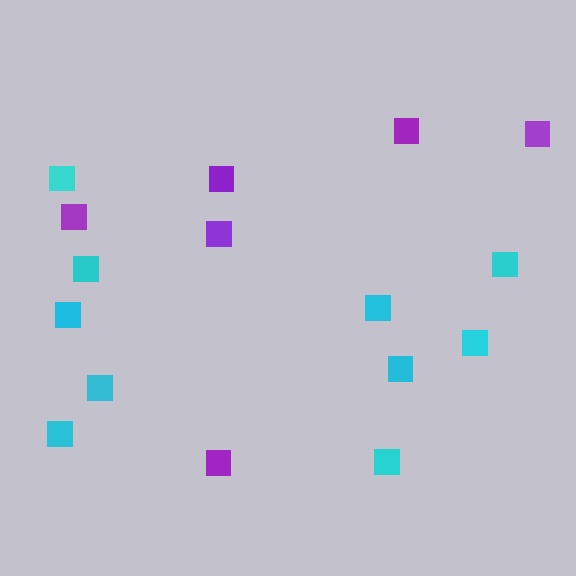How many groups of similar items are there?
There are 2 groups: one group of cyan squares (10) and one group of purple squares (6).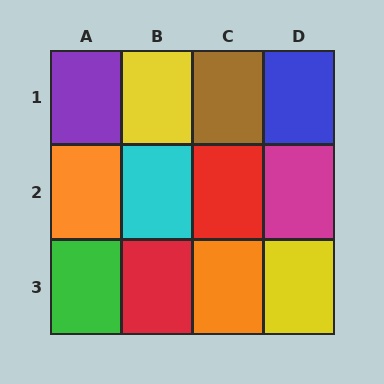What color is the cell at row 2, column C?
Red.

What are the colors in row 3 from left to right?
Green, red, orange, yellow.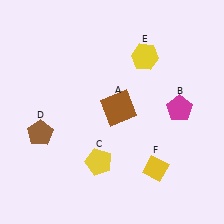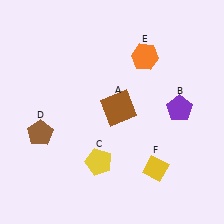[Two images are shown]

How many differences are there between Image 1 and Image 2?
There are 2 differences between the two images.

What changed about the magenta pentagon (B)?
In Image 1, B is magenta. In Image 2, it changed to purple.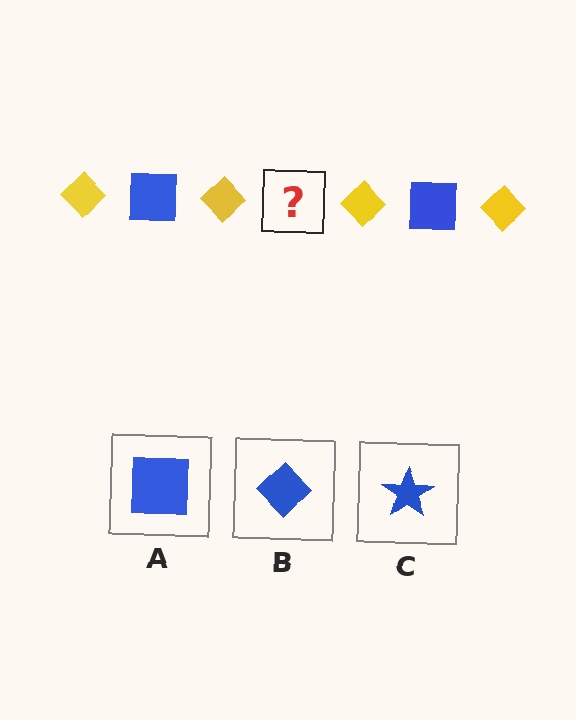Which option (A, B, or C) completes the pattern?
A.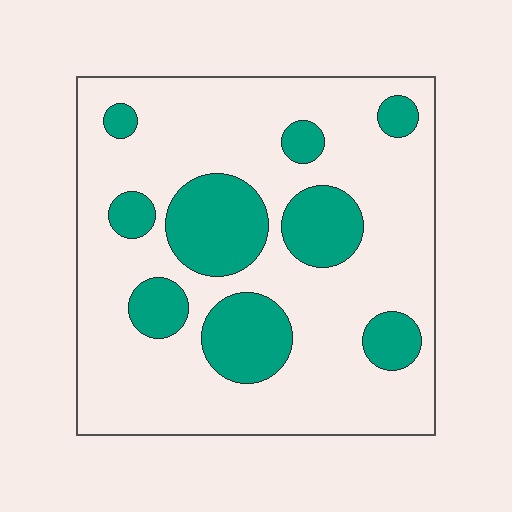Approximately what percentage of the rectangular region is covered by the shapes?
Approximately 25%.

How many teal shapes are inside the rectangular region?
9.